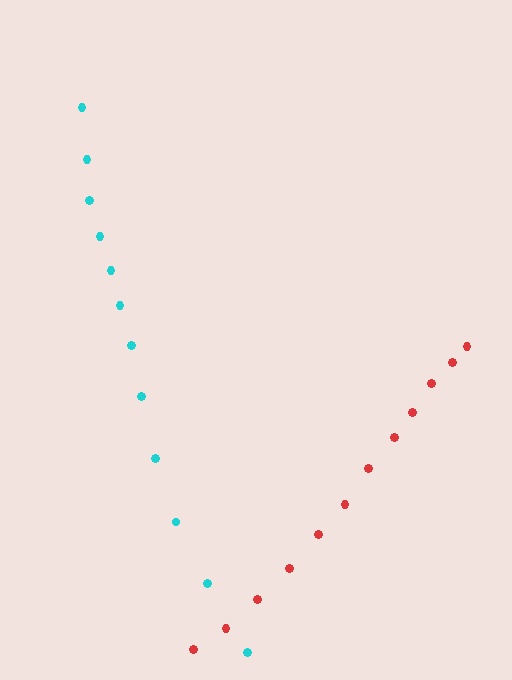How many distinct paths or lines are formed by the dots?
There are 2 distinct paths.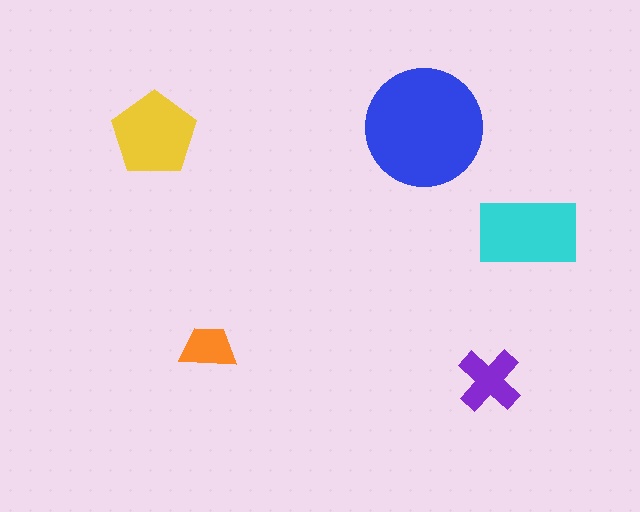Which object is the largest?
The blue circle.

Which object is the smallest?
The orange trapezoid.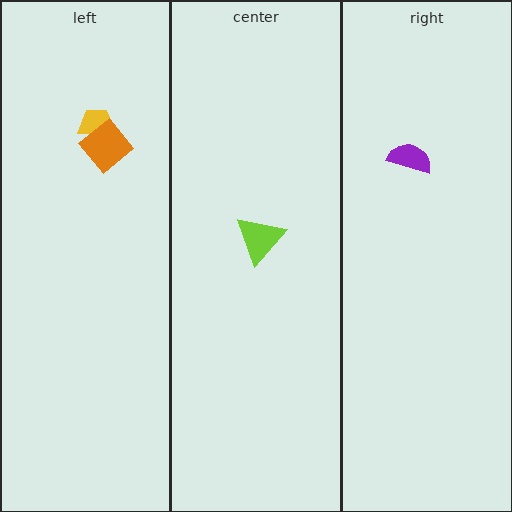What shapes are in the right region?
The purple semicircle.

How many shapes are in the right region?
1.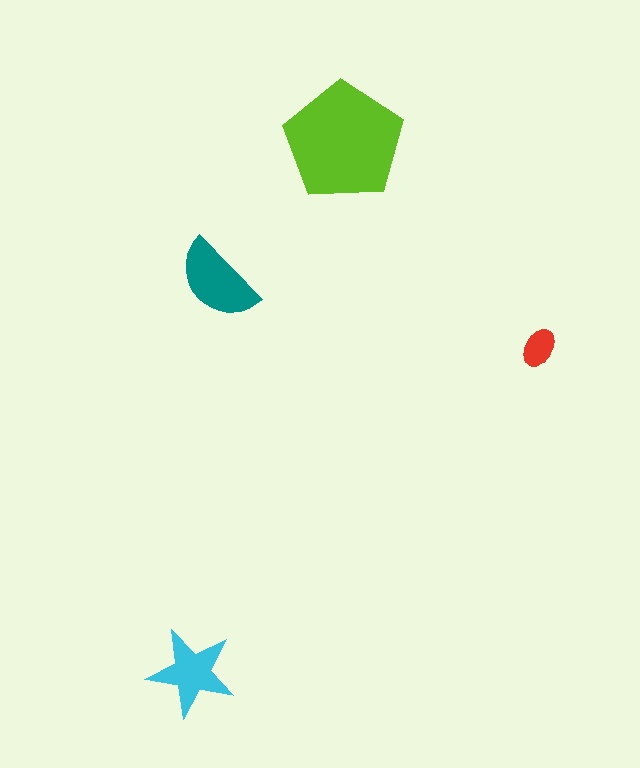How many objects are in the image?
There are 4 objects in the image.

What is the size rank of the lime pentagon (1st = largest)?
1st.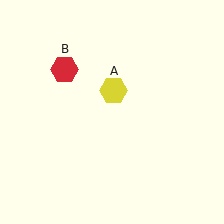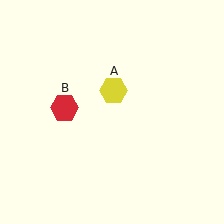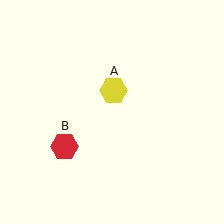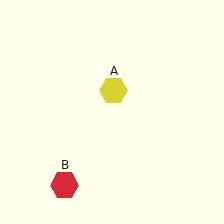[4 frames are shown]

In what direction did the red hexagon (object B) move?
The red hexagon (object B) moved down.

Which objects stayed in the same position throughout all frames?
Yellow hexagon (object A) remained stationary.